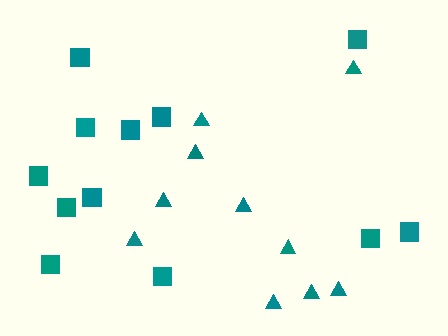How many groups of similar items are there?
There are 2 groups: one group of squares (12) and one group of triangles (10).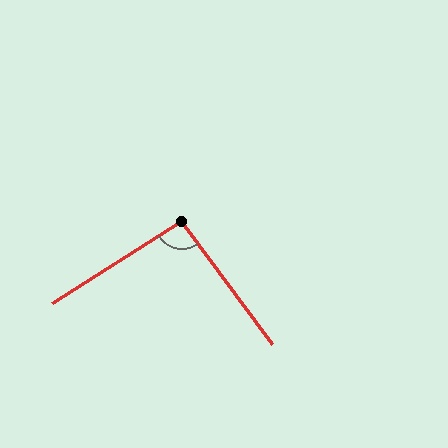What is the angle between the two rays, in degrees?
Approximately 94 degrees.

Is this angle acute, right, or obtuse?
It is approximately a right angle.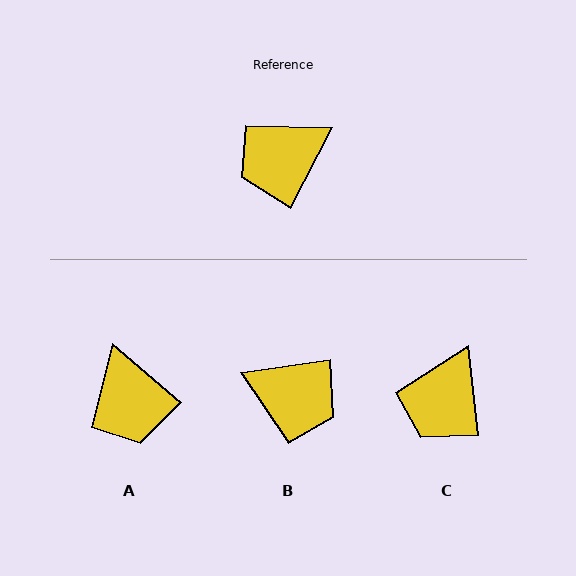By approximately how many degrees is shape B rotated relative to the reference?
Approximately 125 degrees counter-clockwise.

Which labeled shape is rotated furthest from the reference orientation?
B, about 125 degrees away.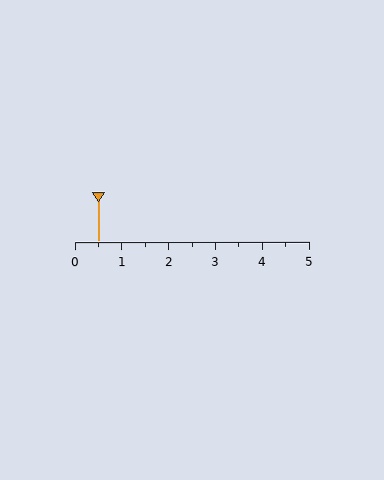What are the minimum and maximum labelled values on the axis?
The axis runs from 0 to 5.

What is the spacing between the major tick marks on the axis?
The major ticks are spaced 1 apart.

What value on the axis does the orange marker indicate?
The marker indicates approximately 0.5.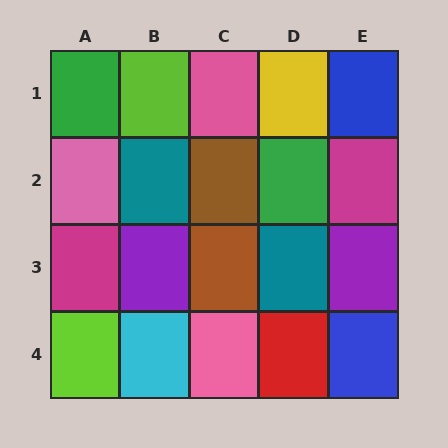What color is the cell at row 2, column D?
Green.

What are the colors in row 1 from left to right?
Green, lime, pink, yellow, blue.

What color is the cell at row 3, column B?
Purple.